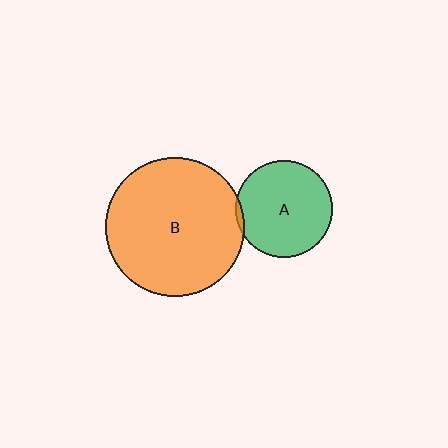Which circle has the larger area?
Circle B (orange).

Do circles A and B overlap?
Yes.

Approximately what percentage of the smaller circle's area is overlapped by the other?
Approximately 5%.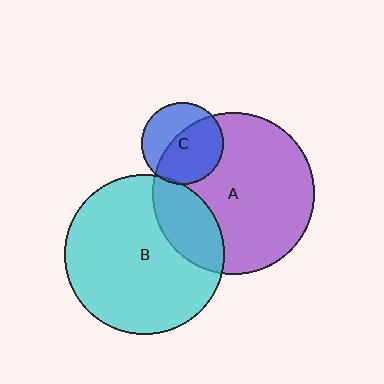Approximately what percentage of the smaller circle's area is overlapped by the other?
Approximately 60%.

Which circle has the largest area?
Circle A (purple).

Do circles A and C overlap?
Yes.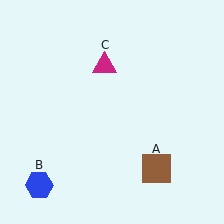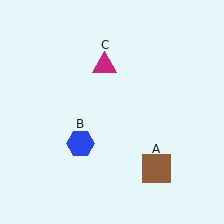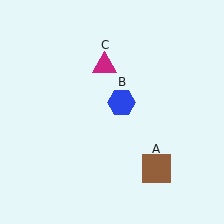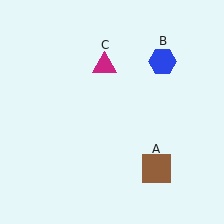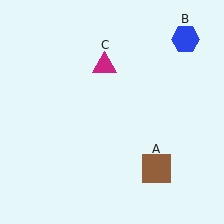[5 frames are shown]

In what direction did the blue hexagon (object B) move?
The blue hexagon (object B) moved up and to the right.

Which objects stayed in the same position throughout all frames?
Brown square (object A) and magenta triangle (object C) remained stationary.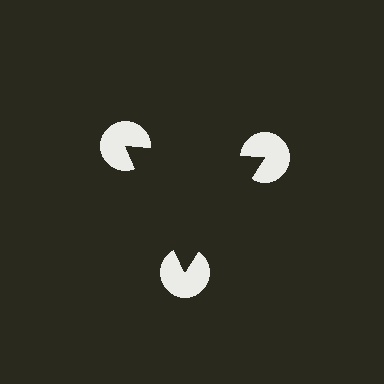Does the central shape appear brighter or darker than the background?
It typically appears slightly darker than the background, even though no actual brightness change is drawn.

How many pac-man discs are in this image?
There are 3 — one at each vertex of the illusory triangle.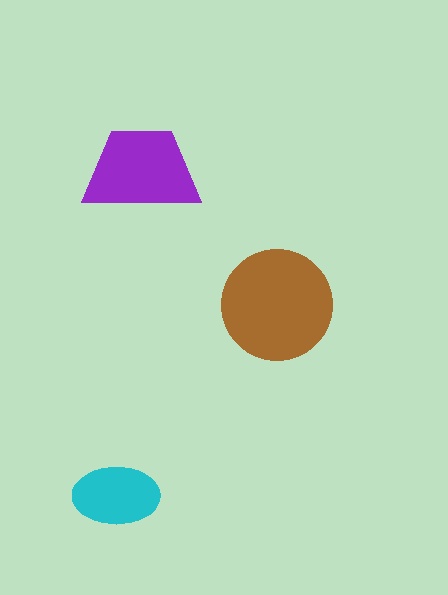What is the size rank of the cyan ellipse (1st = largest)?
3rd.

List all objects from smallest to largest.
The cyan ellipse, the purple trapezoid, the brown circle.